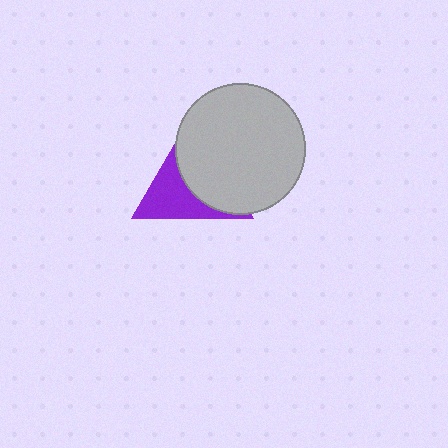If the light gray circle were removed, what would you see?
You would see the complete purple triangle.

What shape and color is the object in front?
The object in front is a light gray circle.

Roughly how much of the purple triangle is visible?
About half of it is visible (roughly 45%).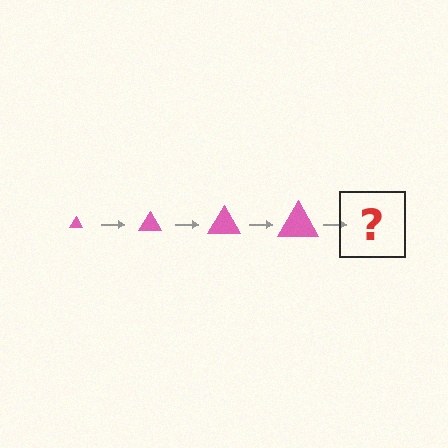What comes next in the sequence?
The next element should be a pink triangle, larger than the previous one.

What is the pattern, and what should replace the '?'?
The pattern is that the triangle gets progressively larger each step. The '?' should be a pink triangle, larger than the previous one.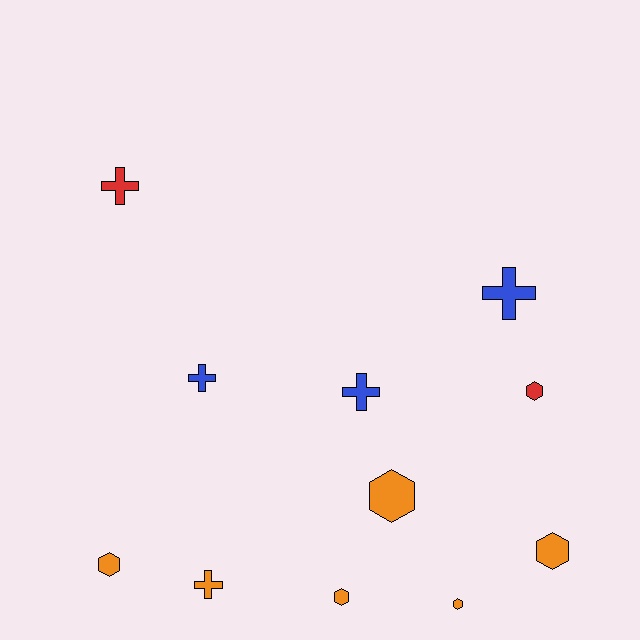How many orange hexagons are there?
There are 5 orange hexagons.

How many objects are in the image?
There are 11 objects.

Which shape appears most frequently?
Hexagon, with 6 objects.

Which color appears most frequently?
Orange, with 6 objects.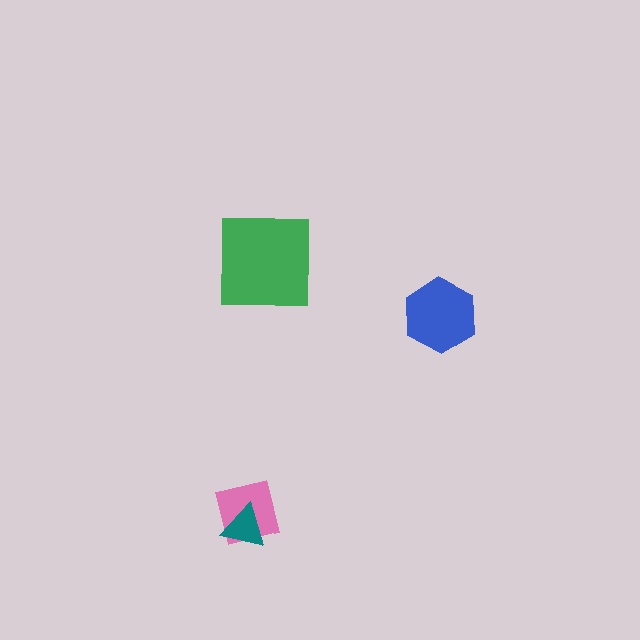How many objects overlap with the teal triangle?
1 object overlaps with the teal triangle.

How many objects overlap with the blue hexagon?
0 objects overlap with the blue hexagon.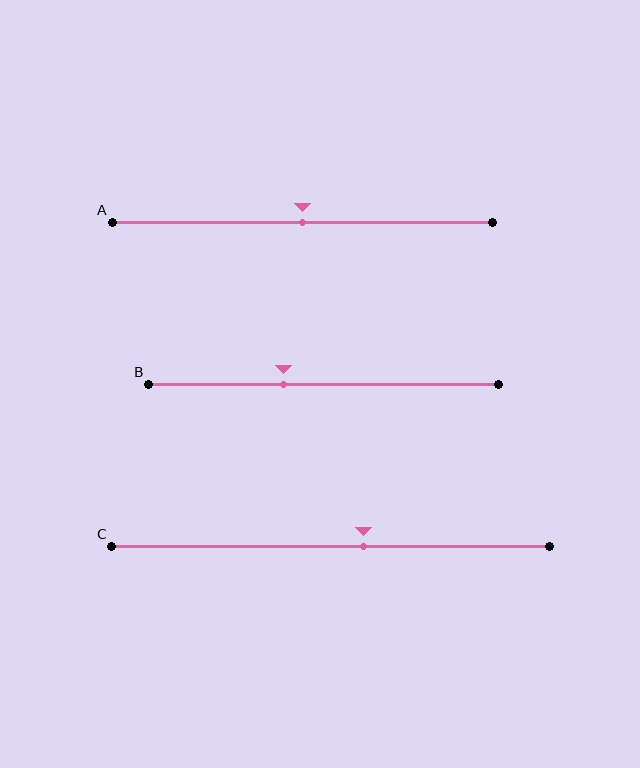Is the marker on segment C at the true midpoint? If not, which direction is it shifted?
No, the marker on segment C is shifted to the right by about 8% of the segment length.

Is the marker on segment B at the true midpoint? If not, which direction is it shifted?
No, the marker on segment B is shifted to the left by about 11% of the segment length.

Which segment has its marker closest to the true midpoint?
Segment A has its marker closest to the true midpoint.